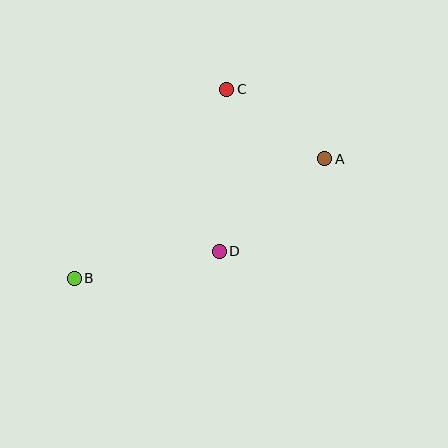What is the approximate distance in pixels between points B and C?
The distance between B and C is approximately 243 pixels.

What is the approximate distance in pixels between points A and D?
The distance between A and D is approximately 140 pixels.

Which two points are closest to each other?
Points A and C are closest to each other.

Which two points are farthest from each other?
Points A and B are farthest from each other.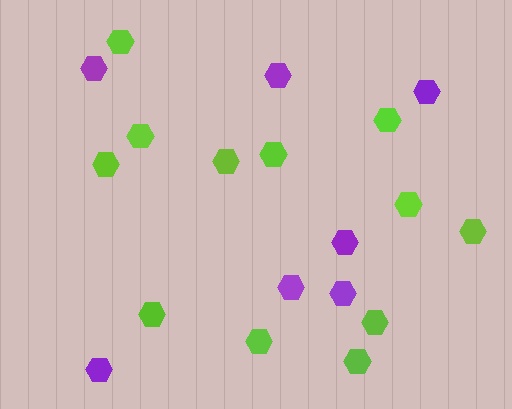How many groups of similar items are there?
There are 2 groups: one group of purple hexagons (7) and one group of lime hexagons (12).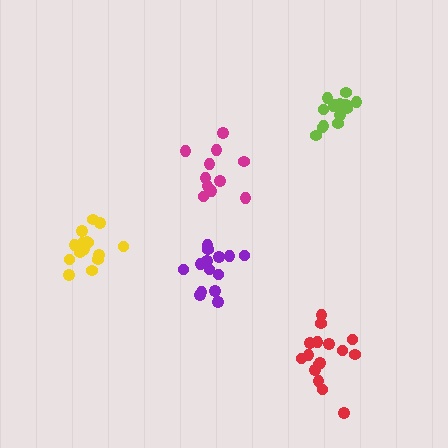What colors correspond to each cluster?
The clusters are colored: purple, yellow, lime, red, magenta.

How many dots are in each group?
Group 1: 14 dots, Group 2: 15 dots, Group 3: 15 dots, Group 4: 16 dots, Group 5: 11 dots (71 total).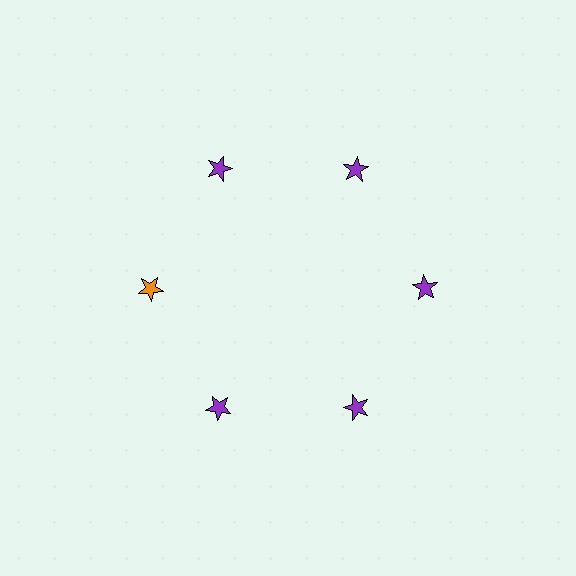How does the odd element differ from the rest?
It has a different color: orange instead of purple.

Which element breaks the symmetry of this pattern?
The orange star at roughly the 9 o'clock position breaks the symmetry. All other shapes are purple stars.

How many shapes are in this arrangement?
There are 6 shapes arranged in a ring pattern.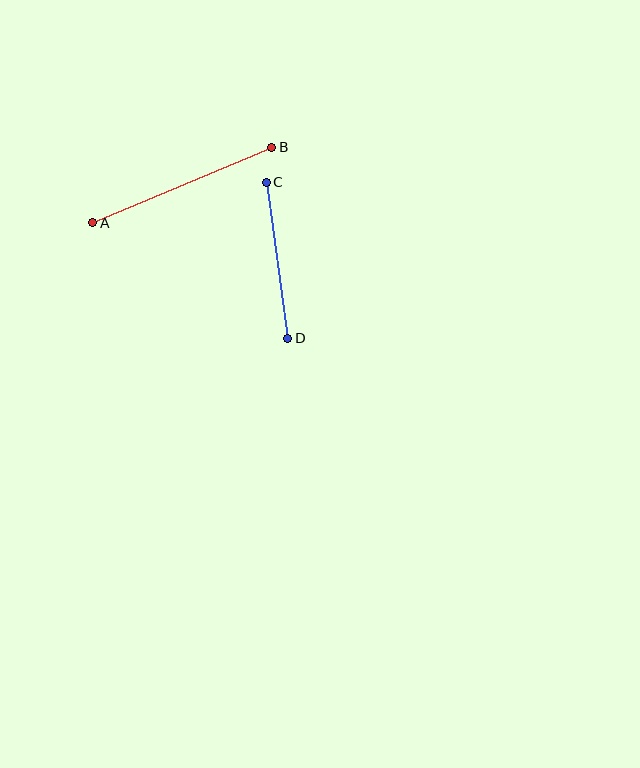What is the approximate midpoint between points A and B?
The midpoint is at approximately (182, 185) pixels.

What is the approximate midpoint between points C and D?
The midpoint is at approximately (277, 260) pixels.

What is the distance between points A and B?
The distance is approximately 195 pixels.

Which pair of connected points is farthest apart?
Points A and B are farthest apart.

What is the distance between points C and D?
The distance is approximately 157 pixels.